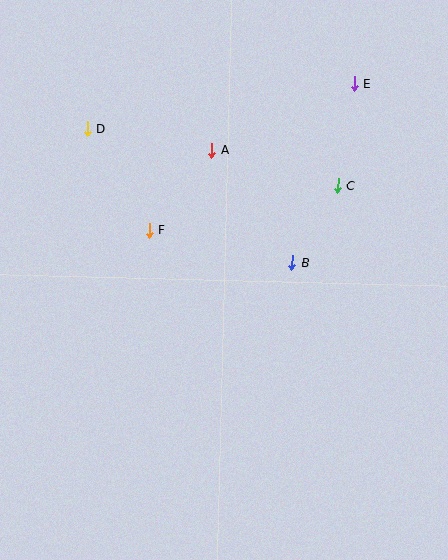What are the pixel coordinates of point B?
Point B is at (292, 263).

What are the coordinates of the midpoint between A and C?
The midpoint between A and C is at (275, 168).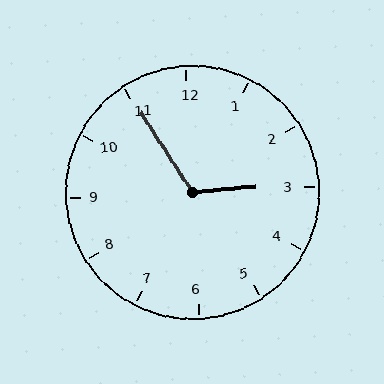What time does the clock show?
2:55.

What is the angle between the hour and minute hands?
Approximately 118 degrees.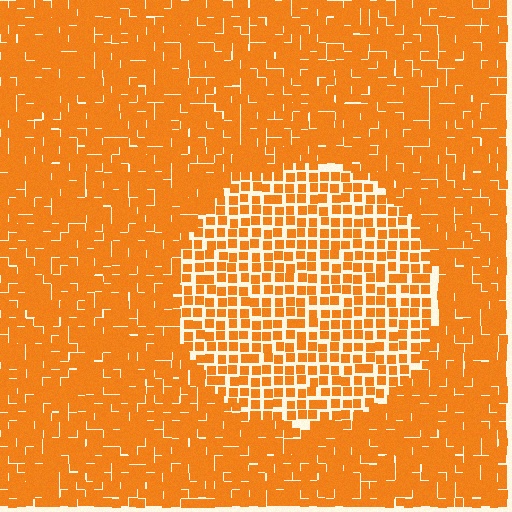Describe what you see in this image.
The image contains small orange elements arranged at two different densities. A circle-shaped region is visible where the elements are less densely packed than the surrounding area.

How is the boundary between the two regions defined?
The boundary is defined by a change in element density (approximately 1.8x ratio). All elements are the same color, size, and shape.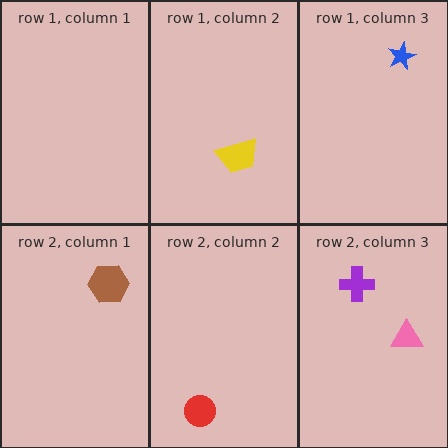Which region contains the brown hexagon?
The row 2, column 1 region.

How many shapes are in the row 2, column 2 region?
1.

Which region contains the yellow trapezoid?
The row 1, column 2 region.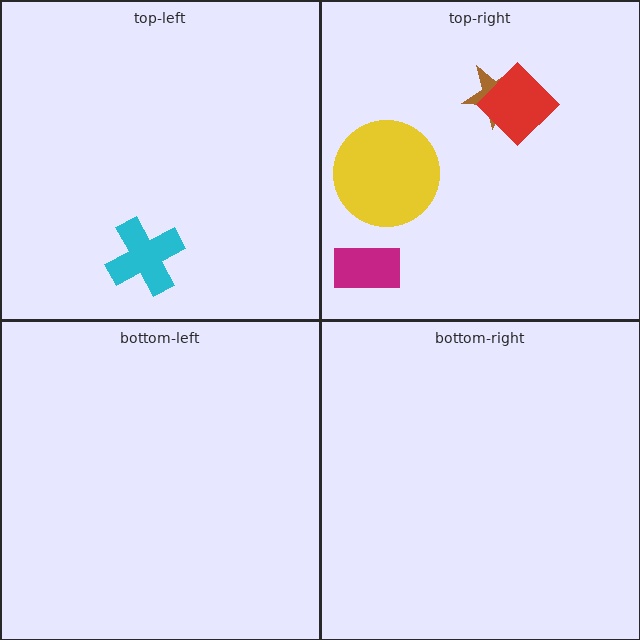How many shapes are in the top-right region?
4.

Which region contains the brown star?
The top-right region.